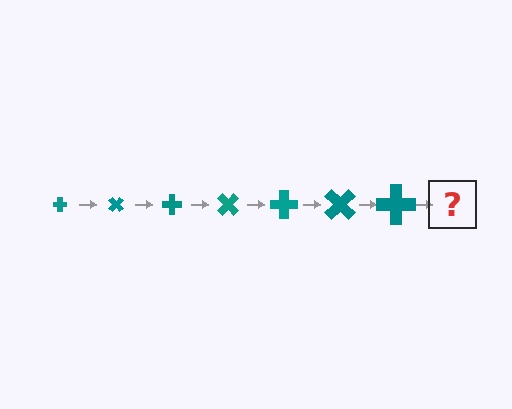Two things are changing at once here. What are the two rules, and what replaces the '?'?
The two rules are that the cross grows larger each step and it rotates 45 degrees each step. The '?' should be a cross, larger than the previous one and rotated 315 degrees from the start.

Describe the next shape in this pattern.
It should be a cross, larger than the previous one and rotated 315 degrees from the start.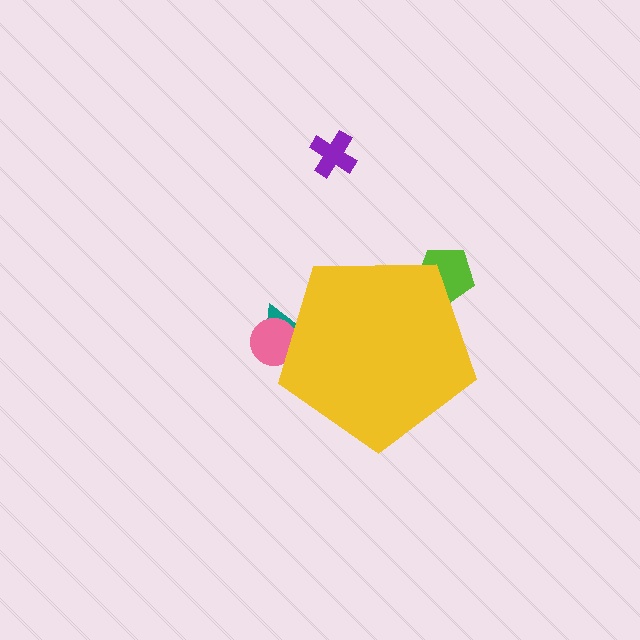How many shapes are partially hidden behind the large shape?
3 shapes are partially hidden.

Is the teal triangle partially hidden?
Yes, the teal triangle is partially hidden behind the yellow pentagon.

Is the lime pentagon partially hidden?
Yes, the lime pentagon is partially hidden behind the yellow pentagon.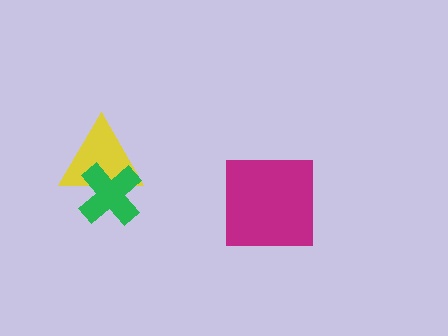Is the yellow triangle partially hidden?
Yes, it is partially covered by another shape.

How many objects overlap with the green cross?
1 object overlaps with the green cross.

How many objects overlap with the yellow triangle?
1 object overlaps with the yellow triangle.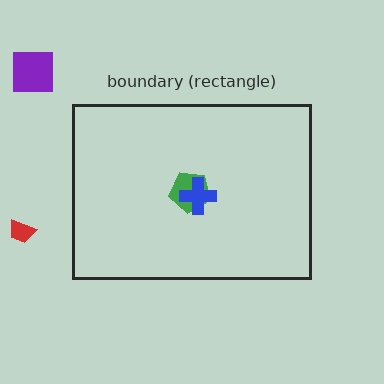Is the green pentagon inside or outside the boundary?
Inside.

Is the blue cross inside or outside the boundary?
Inside.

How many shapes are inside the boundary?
2 inside, 2 outside.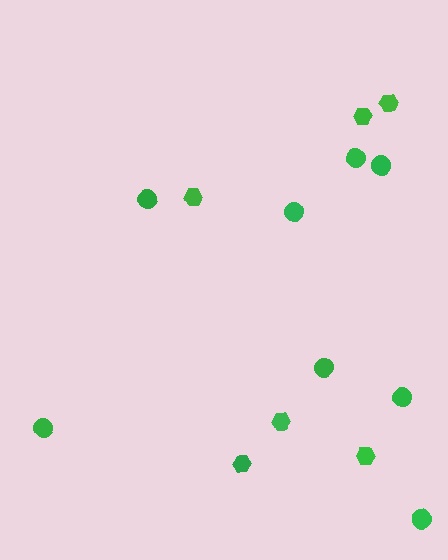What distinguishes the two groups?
There are 2 groups: one group of circles (8) and one group of hexagons (6).